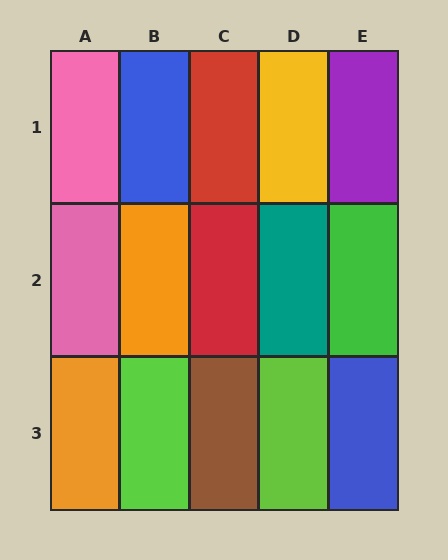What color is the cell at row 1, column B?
Blue.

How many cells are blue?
2 cells are blue.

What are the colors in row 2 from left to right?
Pink, orange, red, teal, green.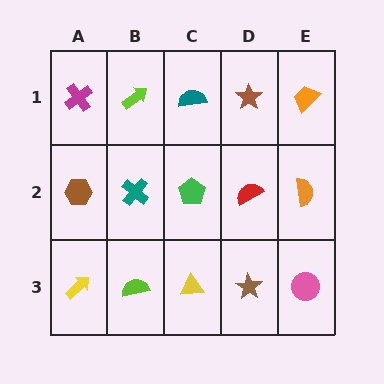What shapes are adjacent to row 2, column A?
A magenta cross (row 1, column A), a yellow arrow (row 3, column A), a teal cross (row 2, column B).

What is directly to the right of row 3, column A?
A lime semicircle.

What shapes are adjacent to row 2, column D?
A brown star (row 1, column D), a brown star (row 3, column D), a green pentagon (row 2, column C), an orange semicircle (row 2, column E).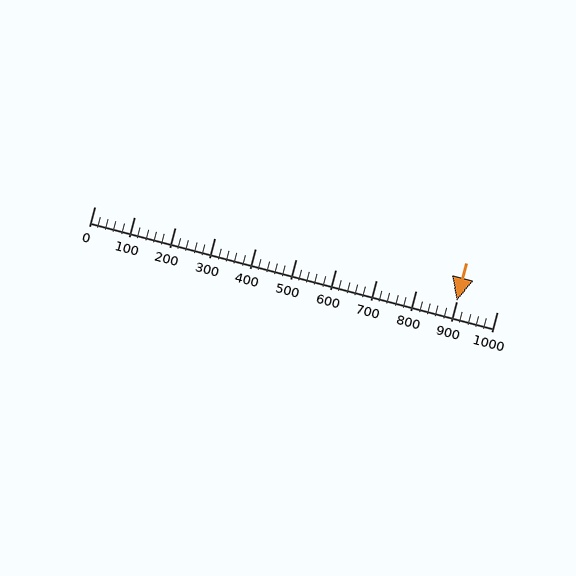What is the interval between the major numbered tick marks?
The major tick marks are spaced 100 units apart.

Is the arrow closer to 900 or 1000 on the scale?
The arrow is closer to 900.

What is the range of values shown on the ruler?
The ruler shows values from 0 to 1000.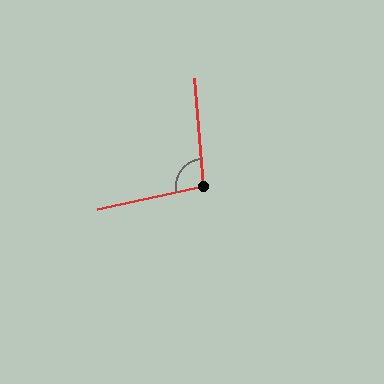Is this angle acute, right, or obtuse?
It is obtuse.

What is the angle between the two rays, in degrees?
Approximately 98 degrees.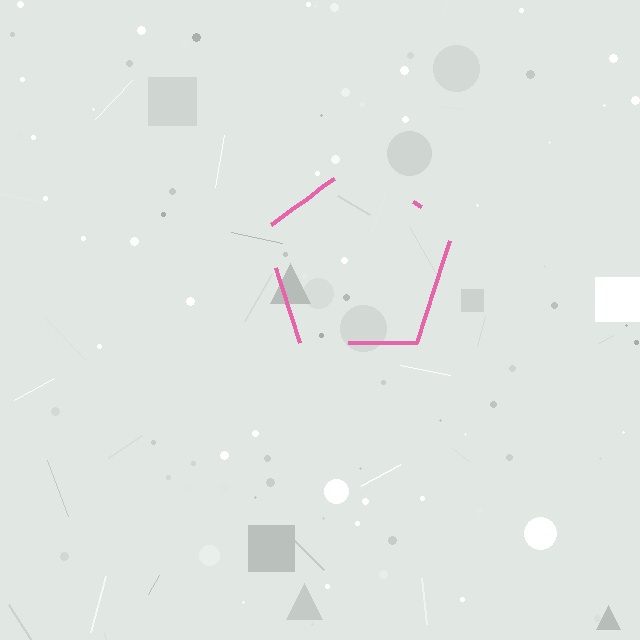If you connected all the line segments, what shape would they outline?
They would outline a pentagon.